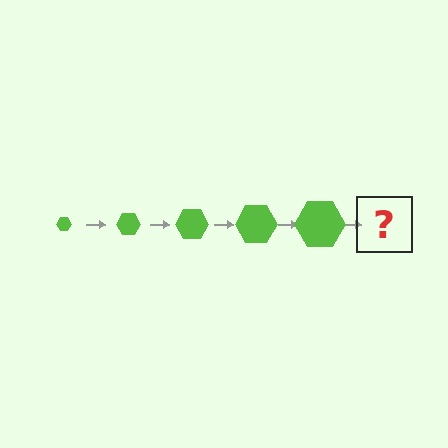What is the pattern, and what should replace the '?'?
The pattern is that the hexagon gets progressively larger each step. The '?' should be a lime hexagon, larger than the previous one.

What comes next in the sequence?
The next element should be a lime hexagon, larger than the previous one.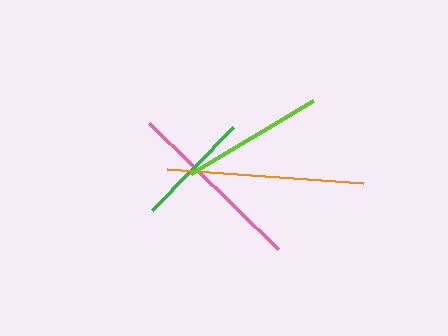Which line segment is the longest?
The orange line is the longest at approximately 196 pixels.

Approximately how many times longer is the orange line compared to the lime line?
The orange line is approximately 1.4 times the length of the lime line.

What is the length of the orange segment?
The orange segment is approximately 196 pixels long.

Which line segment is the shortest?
The green line is the shortest at approximately 116 pixels.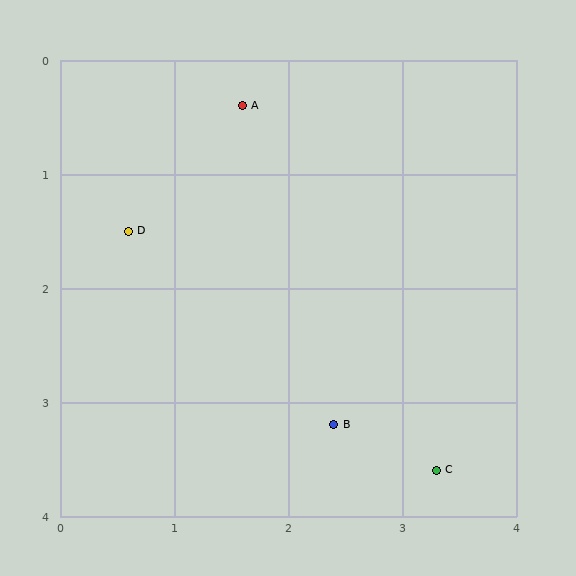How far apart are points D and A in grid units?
Points D and A are about 1.5 grid units apart.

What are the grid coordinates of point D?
Point D is at approximately (0.6, 1.5).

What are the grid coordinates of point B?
Point B is at approximately (2.4, 3.2).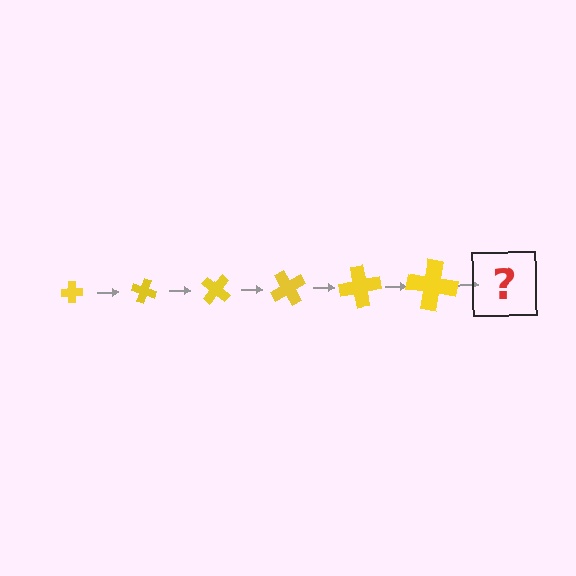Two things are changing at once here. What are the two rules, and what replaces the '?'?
The two rules are that the cross grows larger each step and it rotates 20 degrees each step. The '?' should be a cross, larger than the previous one and rotated 120 degrees from the start.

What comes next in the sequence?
The next element should be a cross, larger than the previous one and rotated 120 degrees from the start.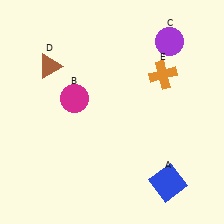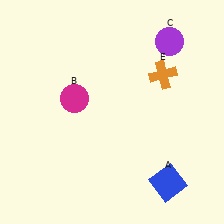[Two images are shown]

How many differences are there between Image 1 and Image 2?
There is 1 difference between the two images.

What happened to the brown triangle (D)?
The brown triangle (D) was removed in Image 2. It was in the top-left area of Image 1.